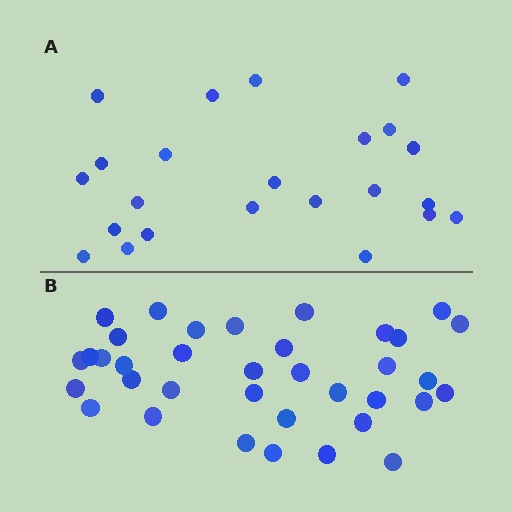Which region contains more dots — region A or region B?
Region B (the bottom region) has more dots.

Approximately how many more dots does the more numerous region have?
Region B has approximately 15 more dots than region A.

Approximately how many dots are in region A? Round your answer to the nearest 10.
About 20 dots. (The exact count is 23, which rounds to 20.)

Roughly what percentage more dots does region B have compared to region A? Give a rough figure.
About 55% more.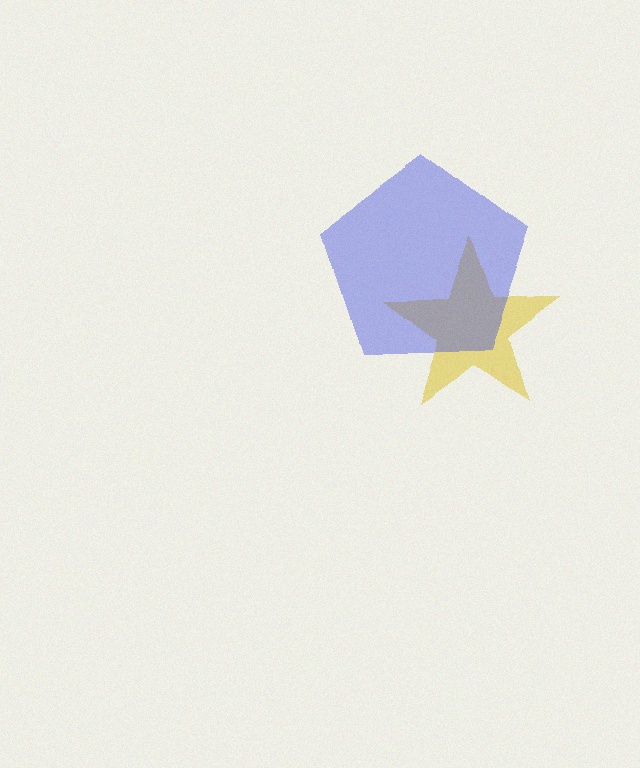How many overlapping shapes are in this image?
There are 2 overlapping shapes in the image.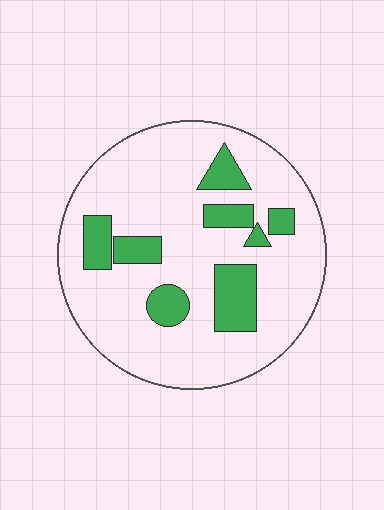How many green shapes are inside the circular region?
8.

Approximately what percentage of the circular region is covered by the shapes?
Approximately 20%.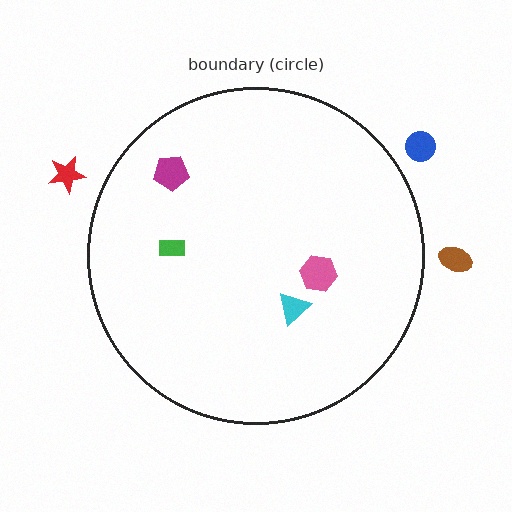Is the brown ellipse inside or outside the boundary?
Outside.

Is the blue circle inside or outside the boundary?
Outside.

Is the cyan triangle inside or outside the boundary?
Inside.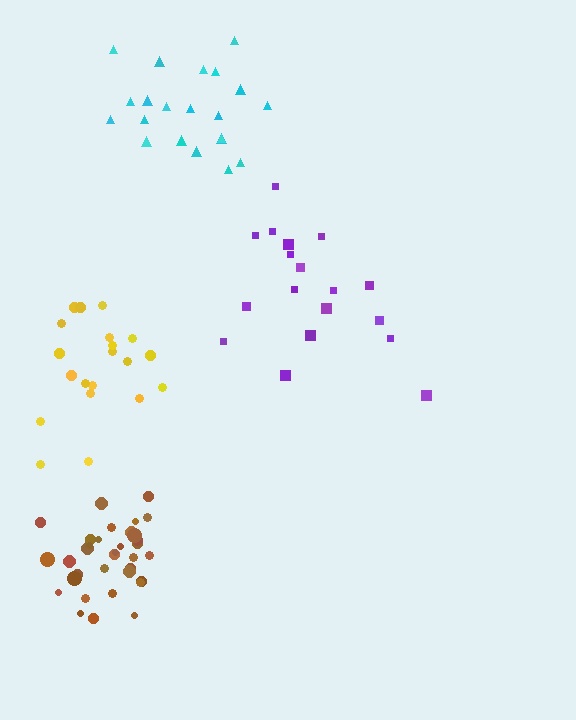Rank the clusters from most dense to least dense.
brown, cyan, yellow, purple.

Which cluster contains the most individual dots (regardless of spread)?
Brown (34).